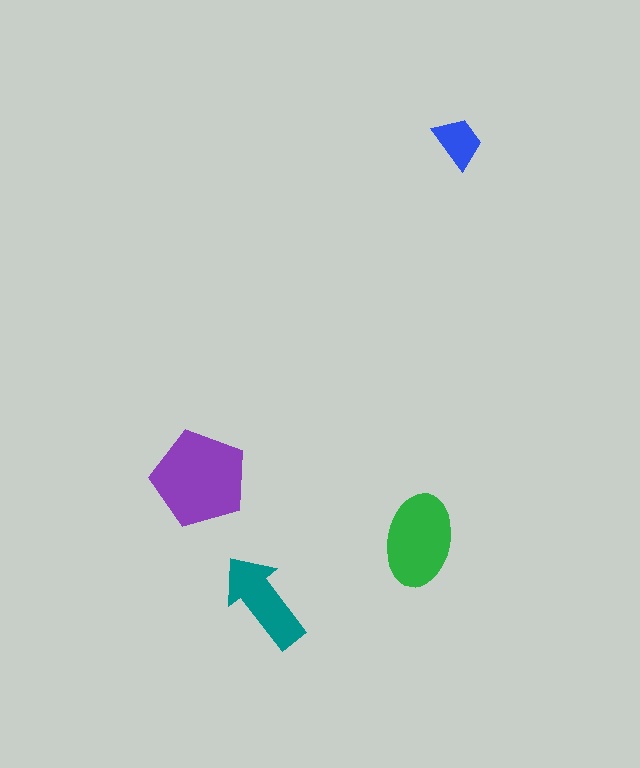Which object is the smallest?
The blue trapezoid.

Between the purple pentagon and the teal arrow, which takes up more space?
The purple pentagon.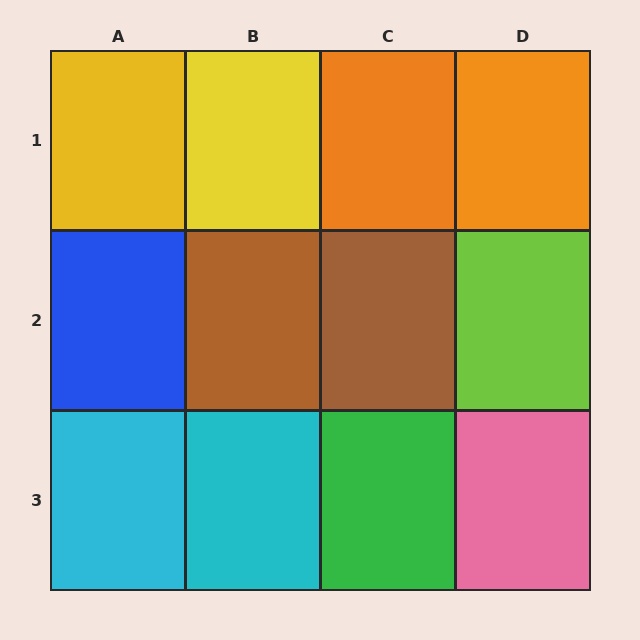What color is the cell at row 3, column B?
Cyan.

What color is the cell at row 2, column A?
Blue.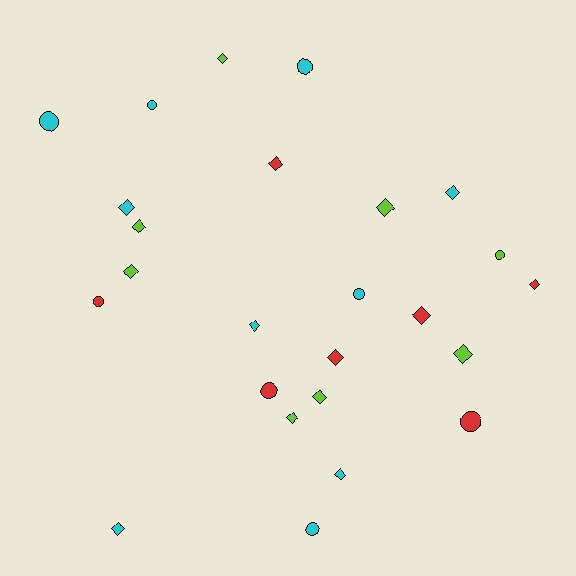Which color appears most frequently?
Cyan, with 10 objects.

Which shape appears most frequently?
Diamond, with 16 objects.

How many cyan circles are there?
There are 5 cyan circles.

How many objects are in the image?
There are 25 objects.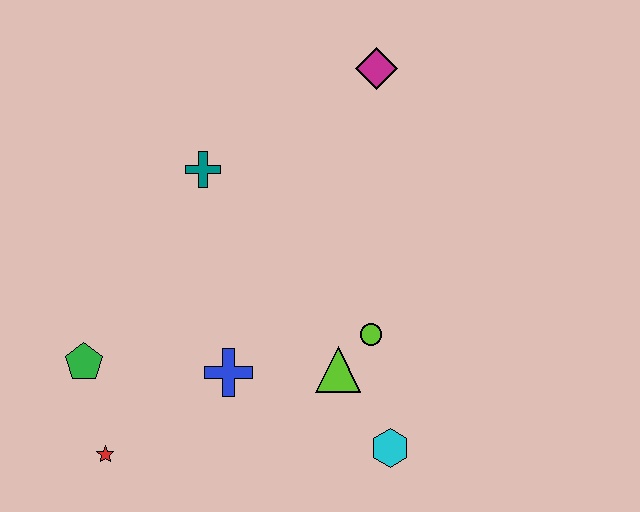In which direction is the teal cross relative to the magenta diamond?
The teal cross is to the left of the magenta diamond.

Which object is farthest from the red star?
The magenta diamond is farthest from the red star.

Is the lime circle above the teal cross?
No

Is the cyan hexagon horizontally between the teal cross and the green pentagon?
No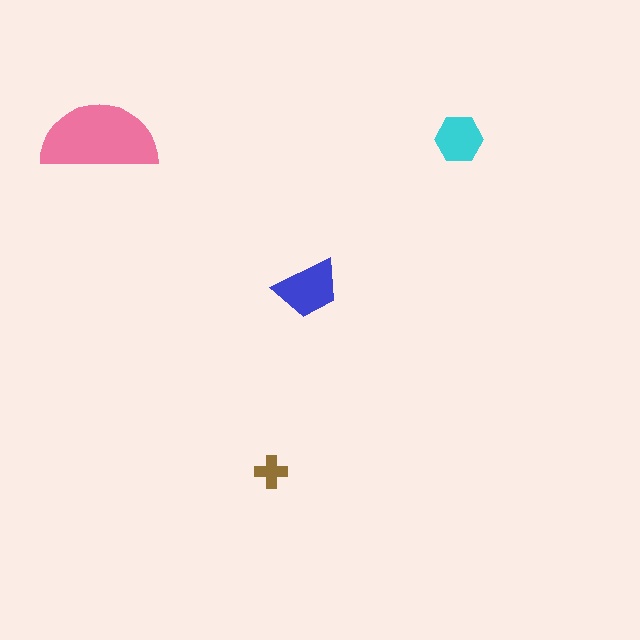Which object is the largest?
The pink semicircle.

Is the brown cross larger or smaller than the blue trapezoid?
Smaller.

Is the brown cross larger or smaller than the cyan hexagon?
Smaller.